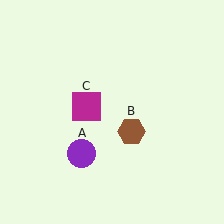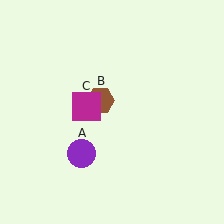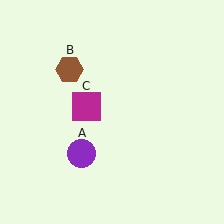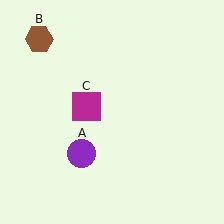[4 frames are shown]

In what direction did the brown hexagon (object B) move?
The brown hexagon (object B) moved up and to the left.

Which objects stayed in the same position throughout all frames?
Purple circle (object A) and magenta square (object C) remained stationary.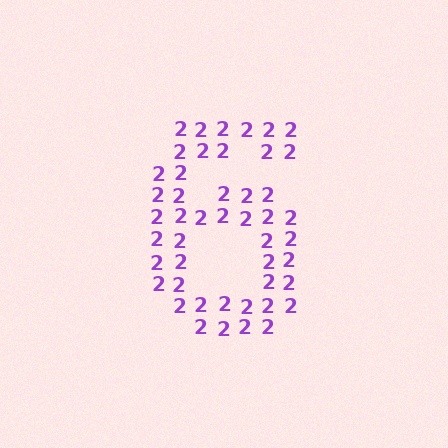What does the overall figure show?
The overall figure shows the digit 6.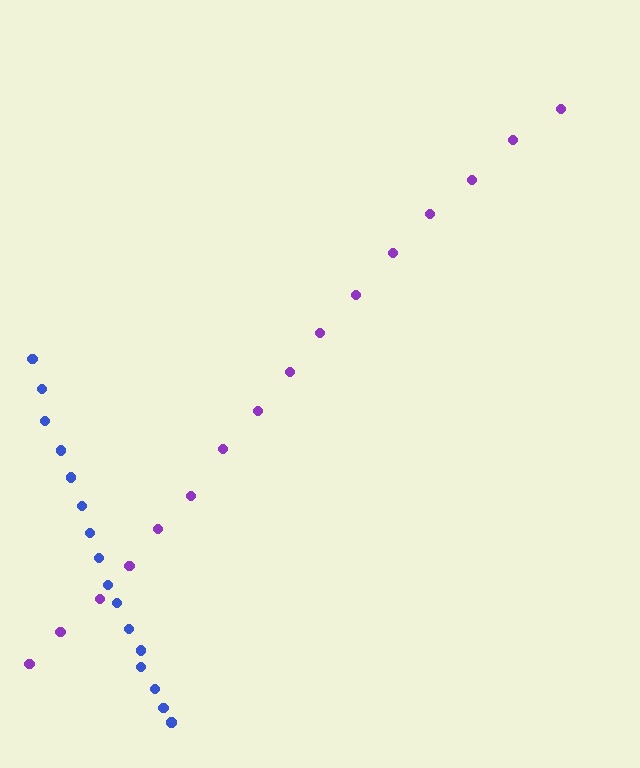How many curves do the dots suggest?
There are 2 distinct paths.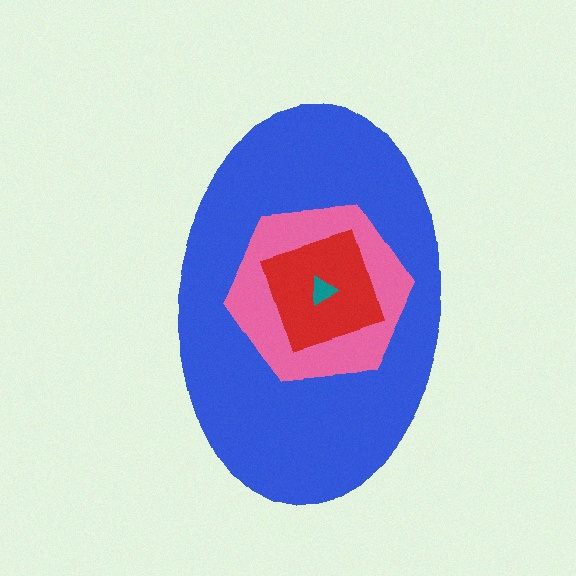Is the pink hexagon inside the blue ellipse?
Yes.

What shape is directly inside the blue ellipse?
The pink hexagon.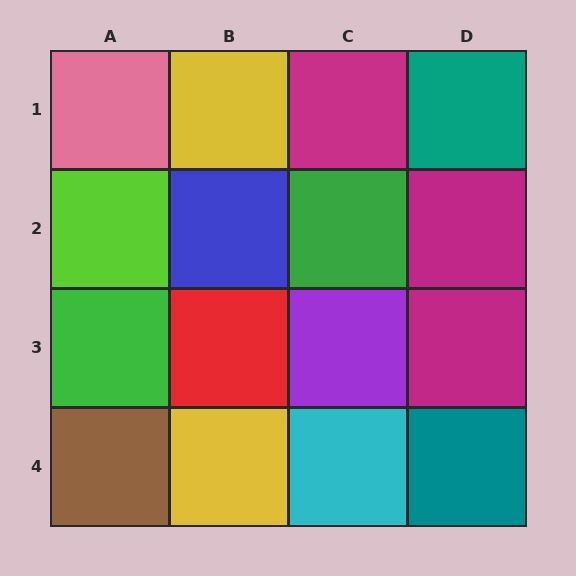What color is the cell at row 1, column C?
Magenta.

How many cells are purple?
1 cell is purple.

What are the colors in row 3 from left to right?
Green, red, purple, magenta.